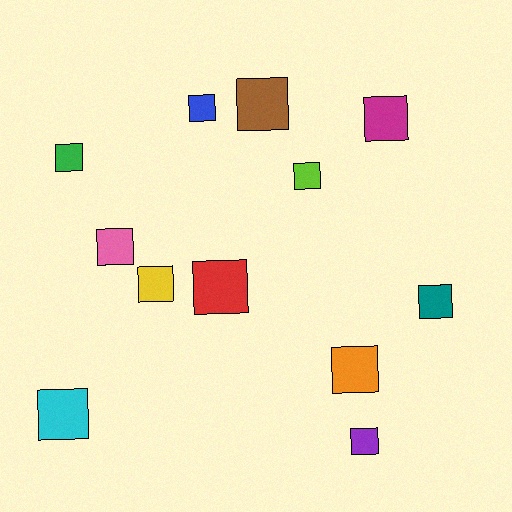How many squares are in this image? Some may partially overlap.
There are 12 squares.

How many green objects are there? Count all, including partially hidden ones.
There is 1 green object.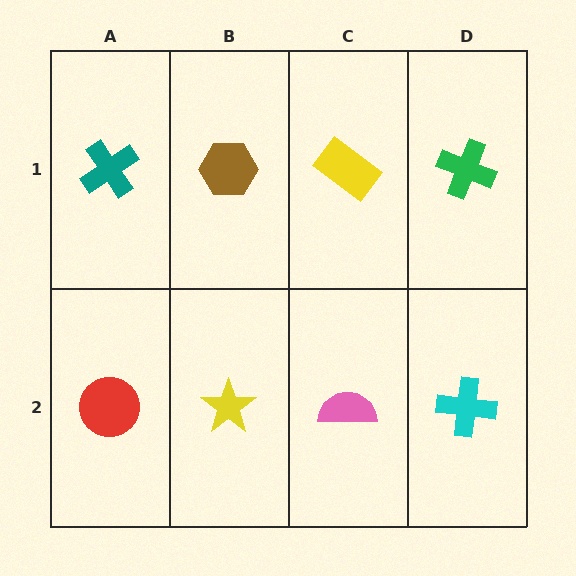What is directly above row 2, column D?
A green cross.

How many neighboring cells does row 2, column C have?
3.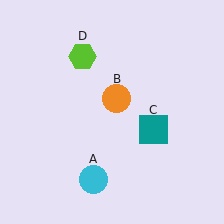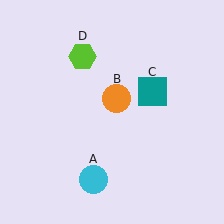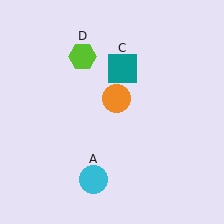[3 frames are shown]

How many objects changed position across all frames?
1 object changed position: teal square (object C).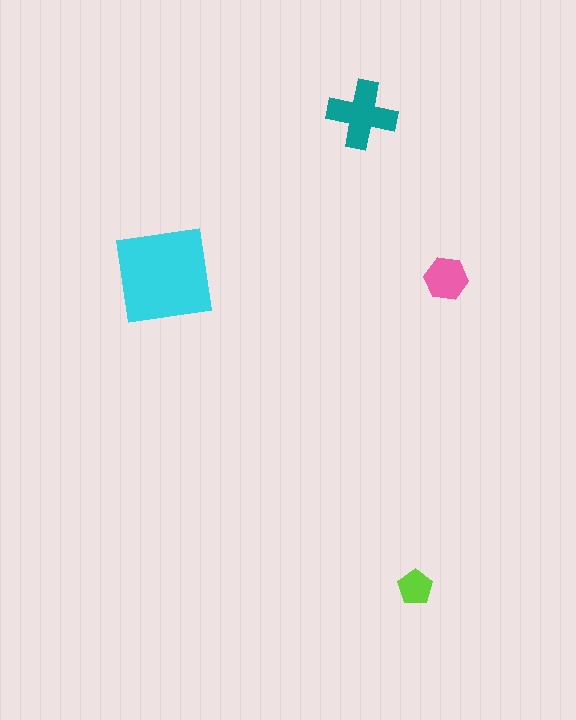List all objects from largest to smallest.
The cyan square, the teal cross, the pink hexagon, the lime pentagon.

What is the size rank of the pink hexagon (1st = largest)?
3rd.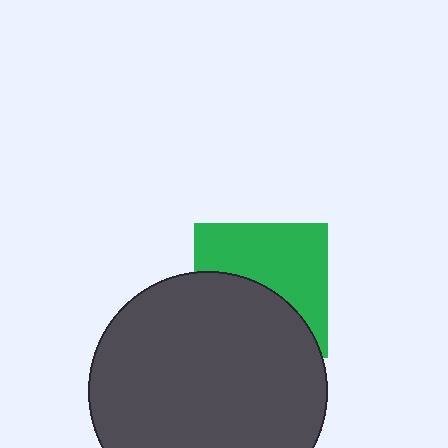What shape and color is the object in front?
The object in front is a dark gray circle.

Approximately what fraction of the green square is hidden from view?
Roughly 48% of the green square is hidden behind the dark gray circle.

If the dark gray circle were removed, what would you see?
You would see the complete green square.